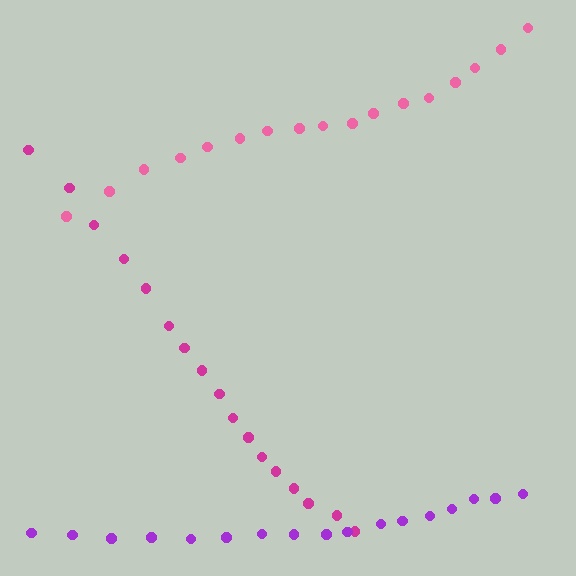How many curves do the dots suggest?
There are 3 distinct paths.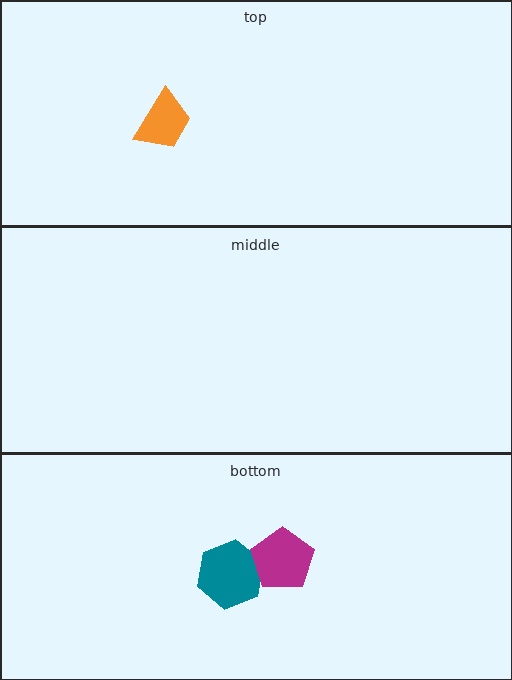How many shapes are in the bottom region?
2.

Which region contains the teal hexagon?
The bottom region.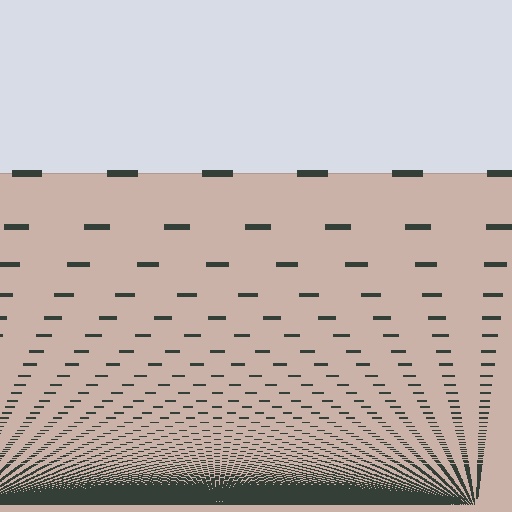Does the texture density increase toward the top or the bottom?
Density increases toward the bottom.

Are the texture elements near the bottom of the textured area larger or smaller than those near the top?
Smaller. The gradient is inverted — elements near the bottom are smaller and denser.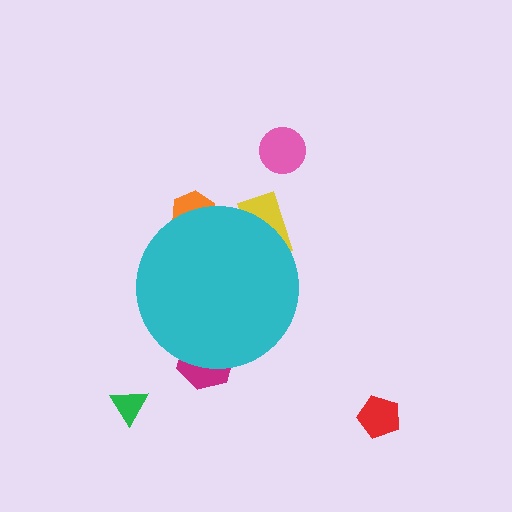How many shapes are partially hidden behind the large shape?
3 shapes are partially hidden.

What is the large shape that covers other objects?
A cyan circle.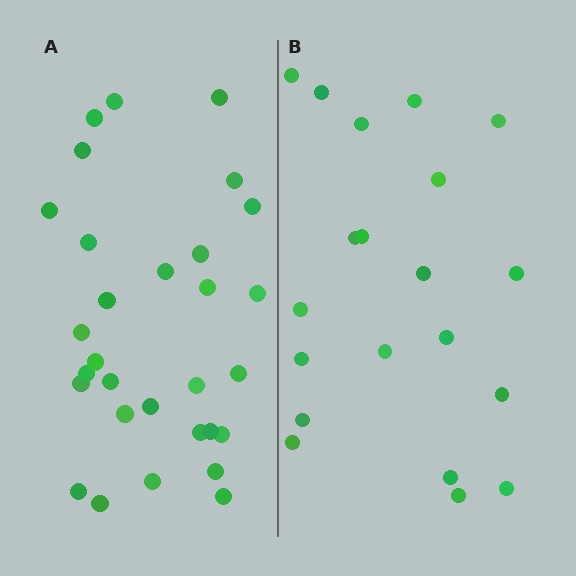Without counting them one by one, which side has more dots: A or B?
Region A (the left region) has more dots.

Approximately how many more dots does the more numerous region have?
Region A has roughly 10 or so more dots than region B.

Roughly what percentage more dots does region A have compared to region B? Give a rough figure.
About 50% more.